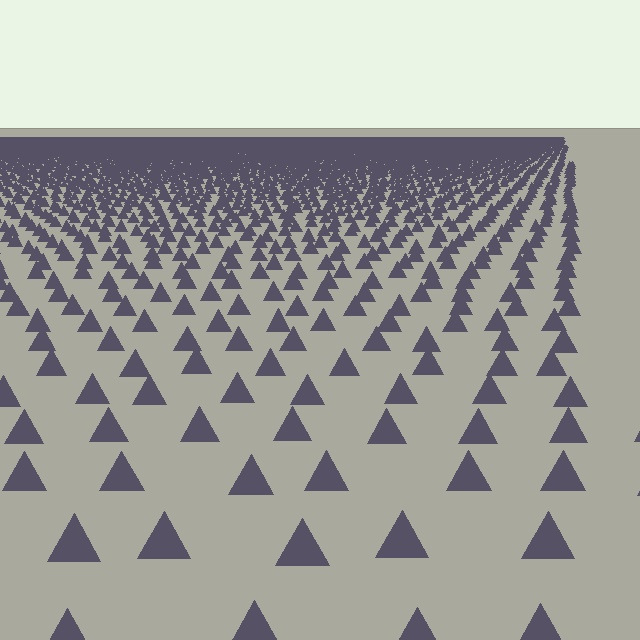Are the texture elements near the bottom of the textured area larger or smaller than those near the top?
Larger. Near the bottom, elements are closer to the viewer and appear at a bigger on-screen size.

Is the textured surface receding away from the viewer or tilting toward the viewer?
The surface is receding away from the viewer. Texture elements get smaller and denser toward the top.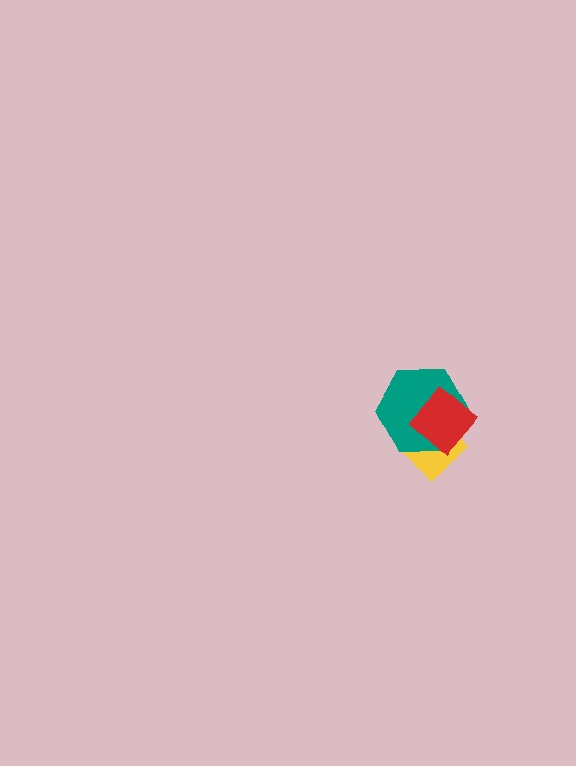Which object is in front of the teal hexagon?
The red diamond is in front of the teal hexagon.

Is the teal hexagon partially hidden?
Yes, it is partially covered by another shape.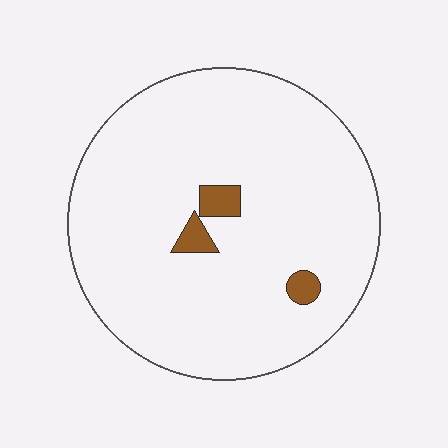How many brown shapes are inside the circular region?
3.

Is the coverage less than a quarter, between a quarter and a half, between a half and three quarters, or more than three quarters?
Less than a quarter.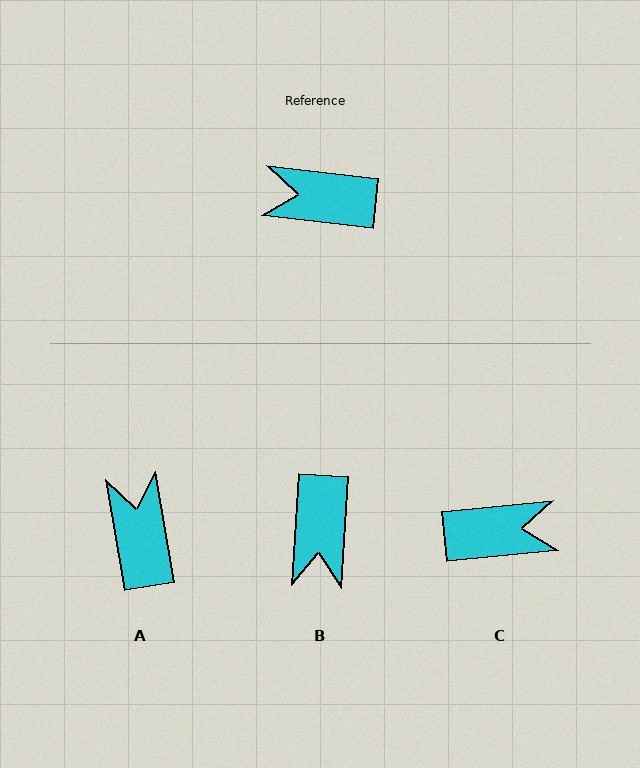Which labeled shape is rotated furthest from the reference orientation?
C, about 168 degrees away.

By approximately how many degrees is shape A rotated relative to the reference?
Approximately 74 degrees clockwise.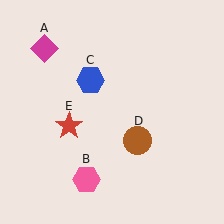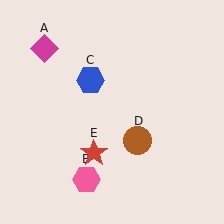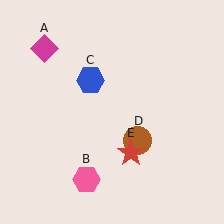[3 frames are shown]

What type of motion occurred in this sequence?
The red star (object E) rotated counterclockwise around the center of the scene.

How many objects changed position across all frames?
1 object changed position: red star (object E).